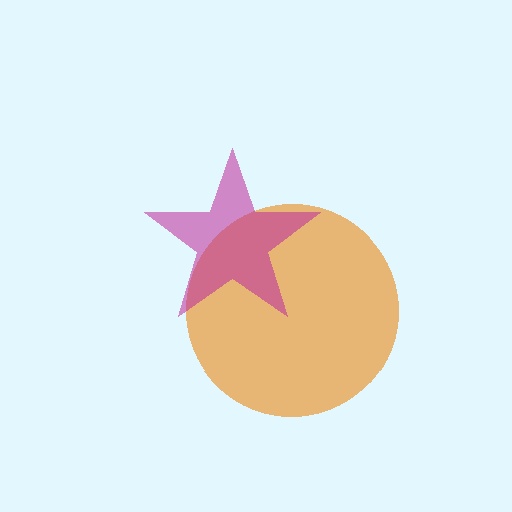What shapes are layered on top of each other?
The layered shapes are: an orange circle, a magenta star.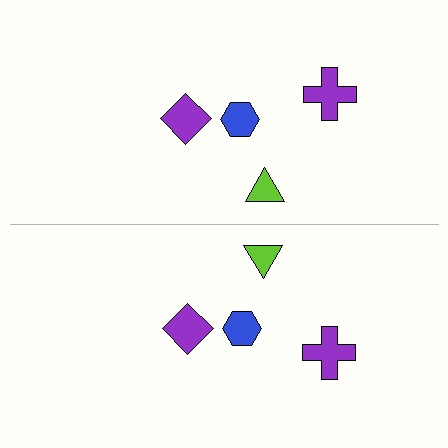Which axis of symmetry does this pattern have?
The pattern has a horizontal axis of symmetry running through the center of the image.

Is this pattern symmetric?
Yes, this pattern has bilateral (reflection) symmetry.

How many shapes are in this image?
There are 8 shapes in this image.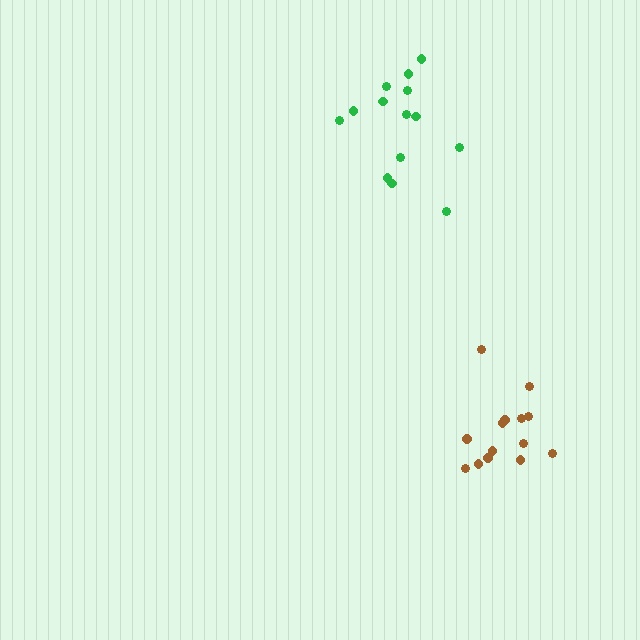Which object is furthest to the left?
The green cluster is leftmost.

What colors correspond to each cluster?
The clusters are colored: brown, green.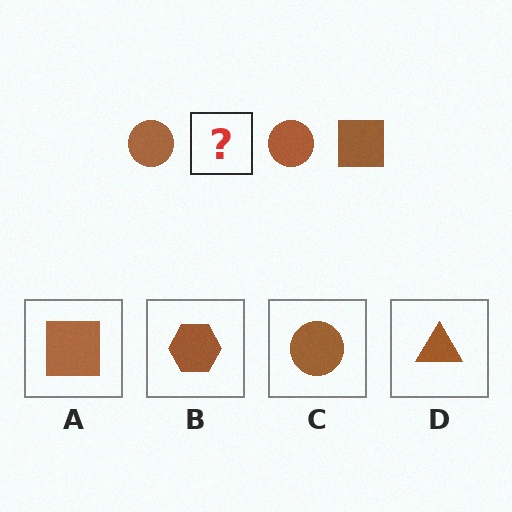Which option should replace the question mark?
Option A.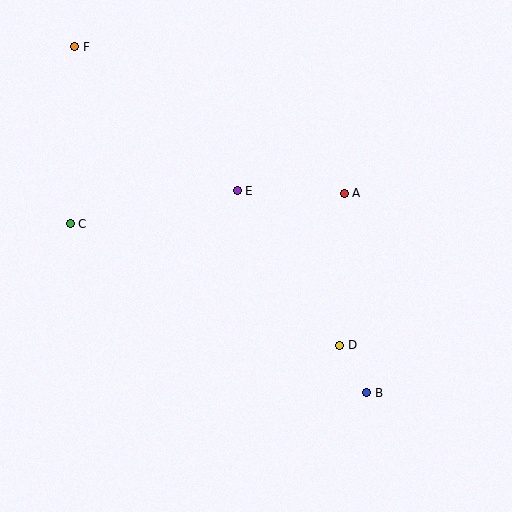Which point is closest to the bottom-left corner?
Point C is closest to the bottom-left corner.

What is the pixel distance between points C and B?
The distance between C and B is 341 pixels.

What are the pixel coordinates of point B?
Point B is at (367, 393).